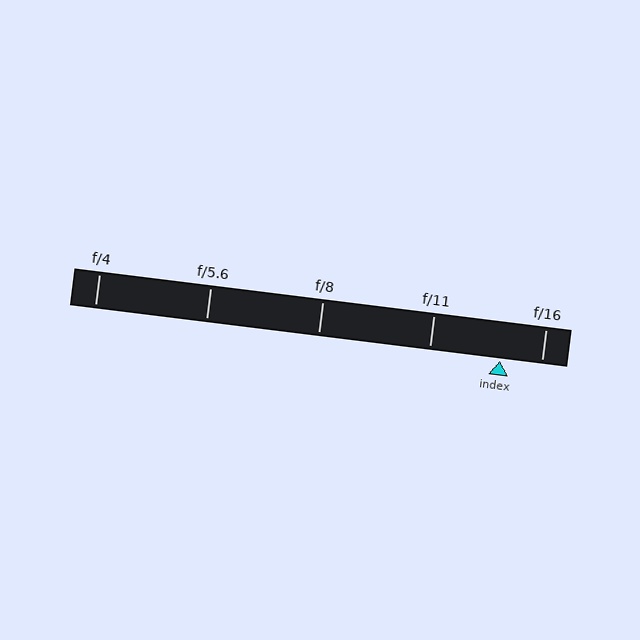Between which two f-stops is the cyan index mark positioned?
The index mark is between f/11 and f/16.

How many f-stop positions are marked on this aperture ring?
There are 5 f-stop positions marked.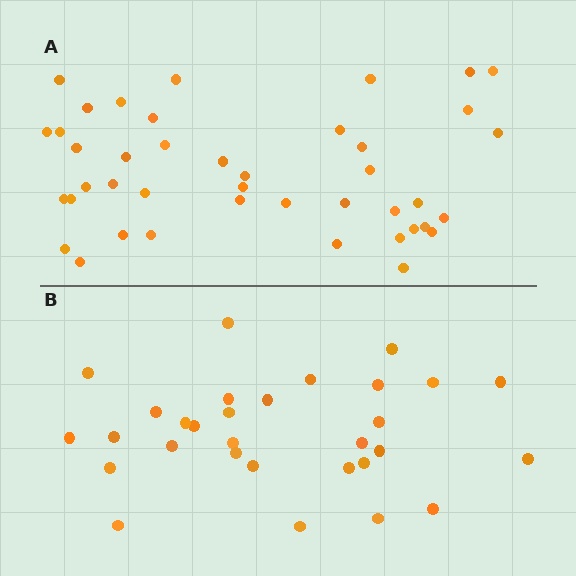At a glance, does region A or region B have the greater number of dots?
Region A (the top region) has more dots.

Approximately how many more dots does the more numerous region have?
Region A has roughly 12 or so more dots than region B.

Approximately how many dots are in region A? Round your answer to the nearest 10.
About 40 dots. (The exact count is 42, which rounds to 40.)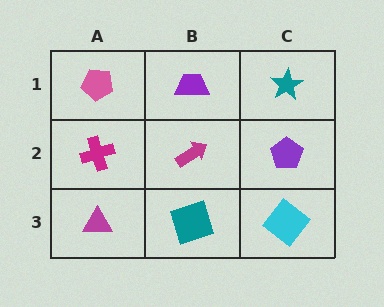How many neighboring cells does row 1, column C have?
2.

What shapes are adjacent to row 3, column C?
A purple pentagon (row 2, column C), a teal square (row 3, column B).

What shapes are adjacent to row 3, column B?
A magenta arrow (row 2, column B), a magenta triangle (row 3, column A), a cyan diamond (row 3, column C).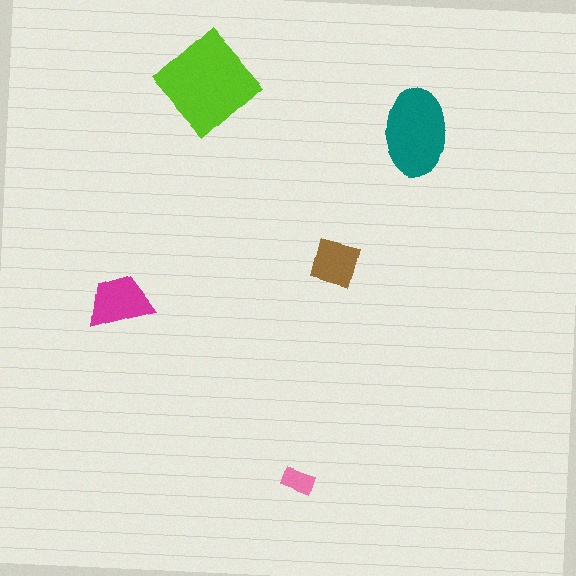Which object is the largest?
The lime diamond.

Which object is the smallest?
The pink rectangle.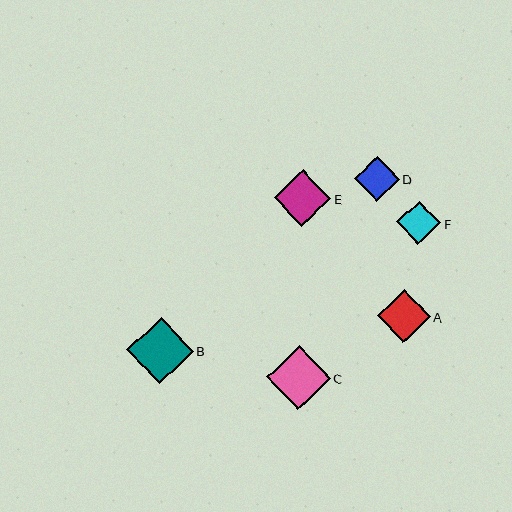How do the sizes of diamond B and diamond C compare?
Diamond B and diamond C are approximately the same size.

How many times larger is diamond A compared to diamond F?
Diamond A is approximately 1.2 times the size of diamond F.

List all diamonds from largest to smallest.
From largest to smallest: B, C, E, A, D, F.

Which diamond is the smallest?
Diamond F is the smallest with a size of approximately 44 pixels.